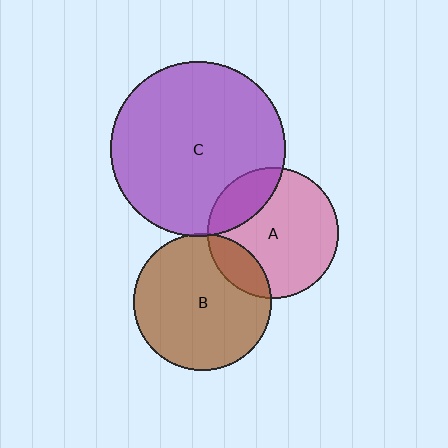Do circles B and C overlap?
Yes.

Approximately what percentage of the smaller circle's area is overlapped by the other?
Approximately 5%.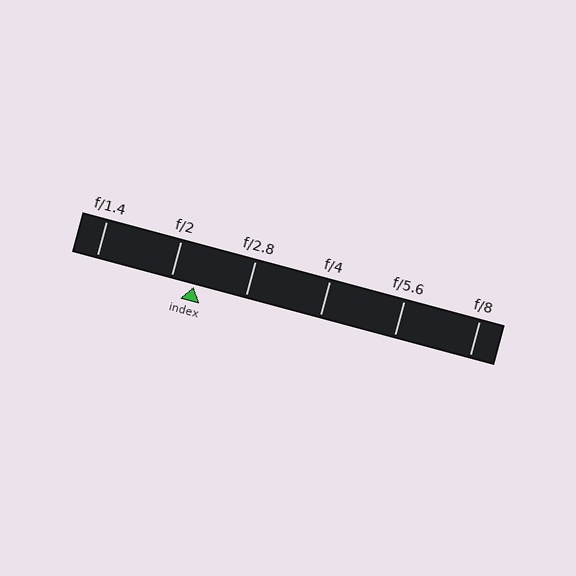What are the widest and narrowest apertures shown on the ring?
The widest aperture shown is f/1.4 and the narrowest is f/8.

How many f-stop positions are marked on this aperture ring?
There are 6 f-stop positions marked.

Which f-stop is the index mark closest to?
The index mark is closest to f/2.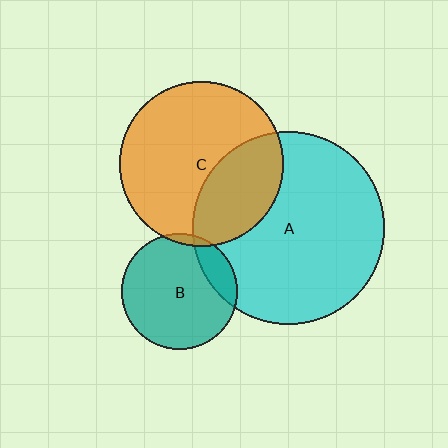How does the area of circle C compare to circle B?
Approximately 2.0 times.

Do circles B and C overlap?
Yes.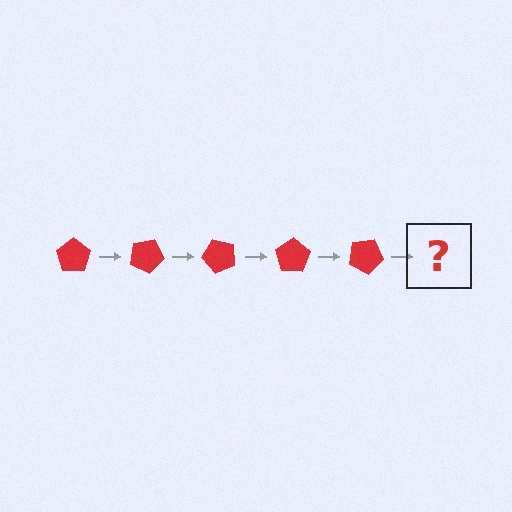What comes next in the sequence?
The next element should be a red pentagon rotated 125 degrees.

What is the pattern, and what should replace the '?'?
The pattern is that the pentagon rotates 25 degrees each step. The '?' should be a red pentagon rotated 125 degrees.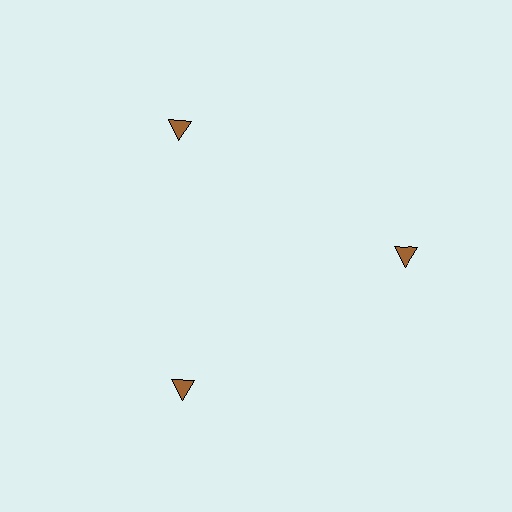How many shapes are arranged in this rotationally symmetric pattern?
There are 3 shapes, arranged in 3 groups of 1.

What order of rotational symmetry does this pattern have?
This pattern has 3-fold rotational symmetry.